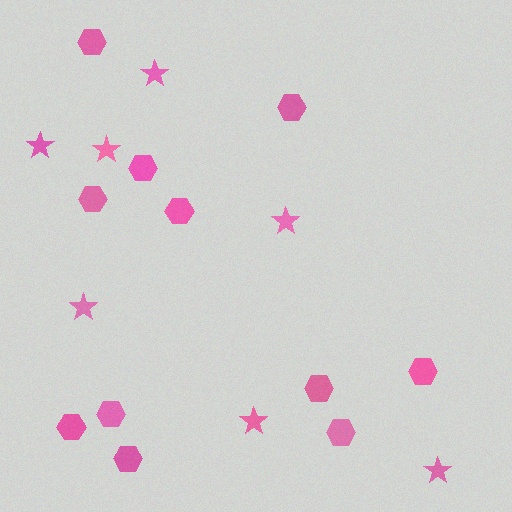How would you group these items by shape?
There are 2 groups: one group of hexagons (11) and one group of stars (7).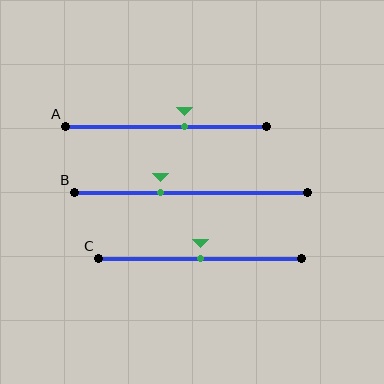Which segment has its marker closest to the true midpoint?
Segment C has its marker closest to the true midpoint.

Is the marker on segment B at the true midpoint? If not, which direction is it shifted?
No, the marker on segment B is shifted to the left by about 13% of the segment length.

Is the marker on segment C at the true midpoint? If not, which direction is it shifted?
Yes, the marker on segment C is at the true midpoint.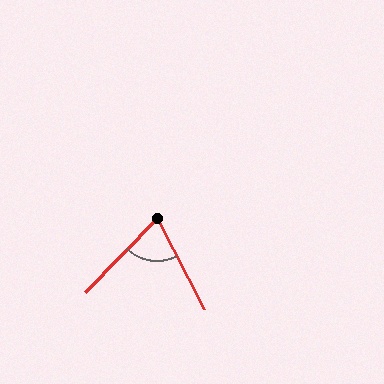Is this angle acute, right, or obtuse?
It is acute.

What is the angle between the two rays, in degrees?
Approximately 71 degrees.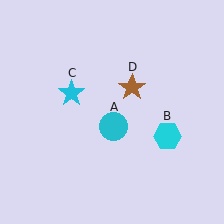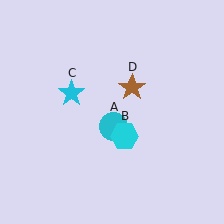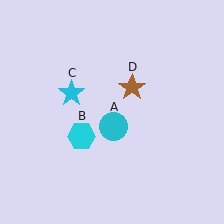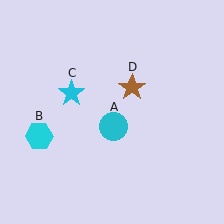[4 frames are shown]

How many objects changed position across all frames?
1 object changed position: cyan hexagon (object B).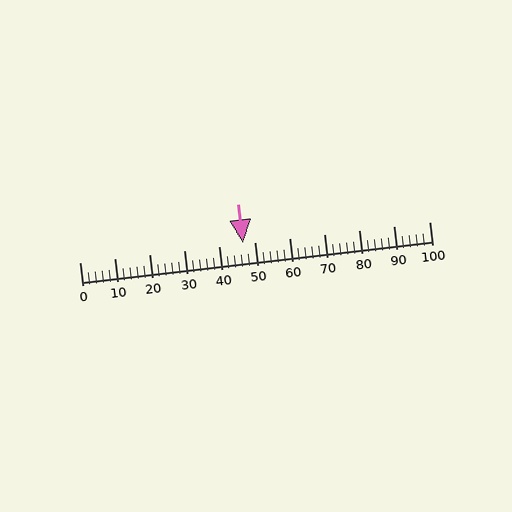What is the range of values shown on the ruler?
The ruler shows values from 0 to 100.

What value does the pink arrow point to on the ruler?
The pink arrow points to approximately 47.